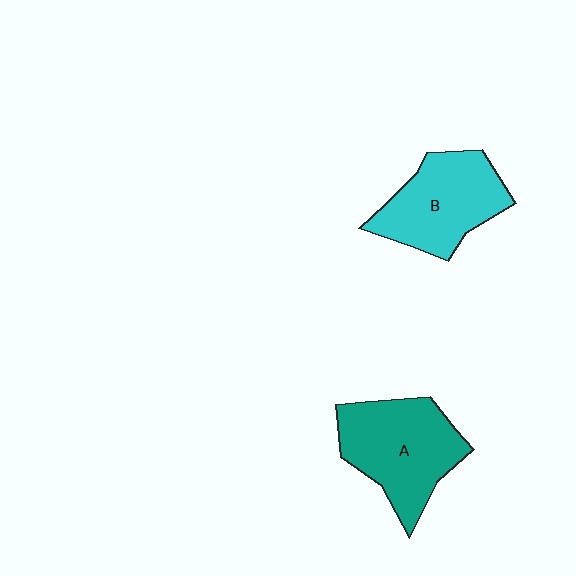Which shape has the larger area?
Shape A (teal).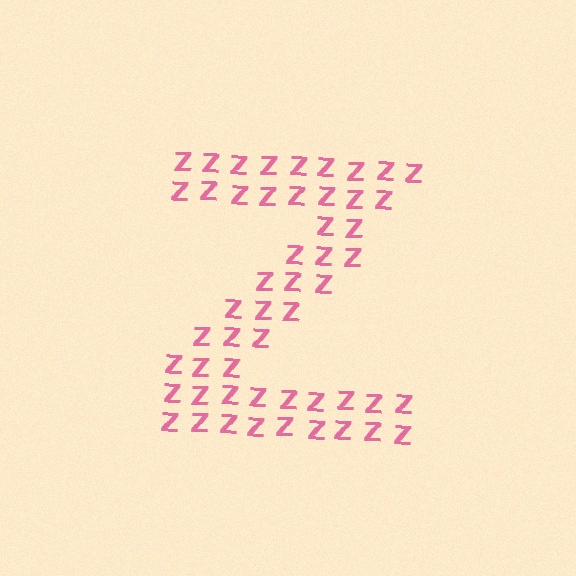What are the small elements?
The small elements are letter Z's.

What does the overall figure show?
The overall figure shows the letter Z.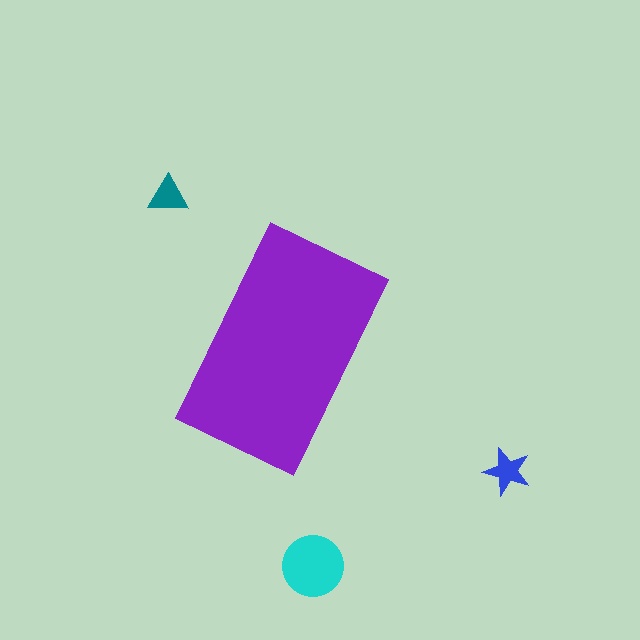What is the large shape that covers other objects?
A purple rectangle.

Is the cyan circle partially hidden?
No, the cyan circle is fully visible.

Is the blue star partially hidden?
No, the blue star is fully visible.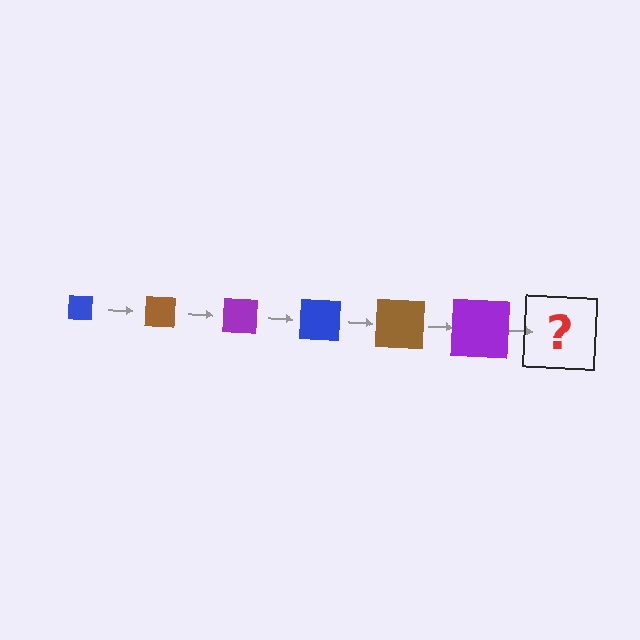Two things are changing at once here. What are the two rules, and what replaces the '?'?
The two rules are that the square grows larger each step and the color cycles through blue, brown, and purple. The '?' should be a blue square, larger than the previous one.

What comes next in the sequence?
The next element should be a blue square, larger than the previous one.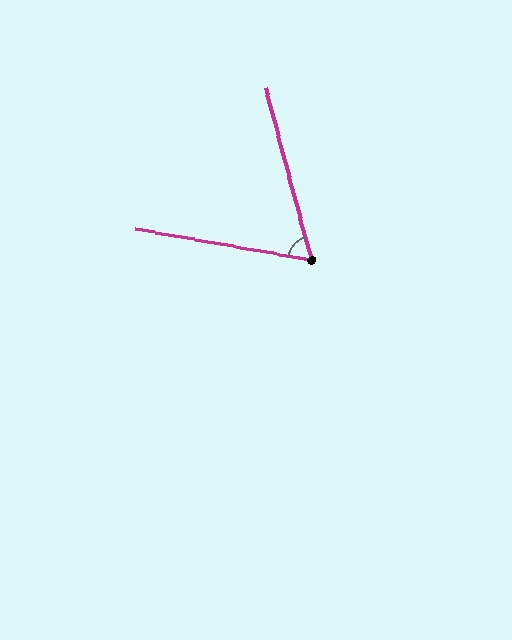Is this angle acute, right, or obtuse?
It is acute.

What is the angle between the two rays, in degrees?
Approximately 65 degrees.